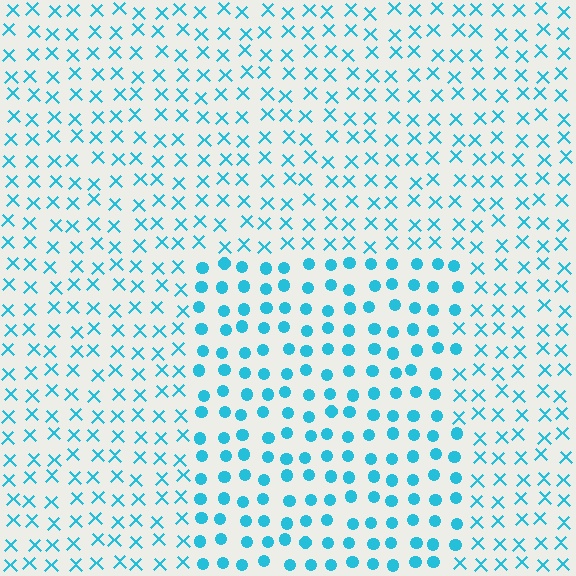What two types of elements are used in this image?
The image uses circles inside the rectangle region and X marks outside it.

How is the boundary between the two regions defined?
The boundary is defined by a change in element shape: circles inside vs. X marks outside. All elements share the same color and spacing.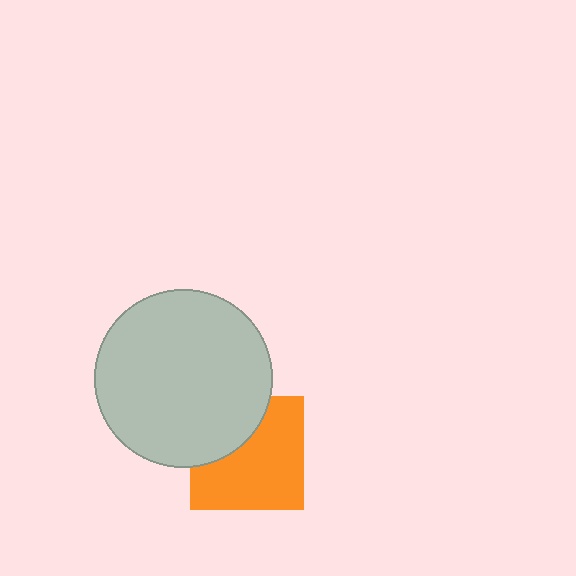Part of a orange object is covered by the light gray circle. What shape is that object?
It is a square.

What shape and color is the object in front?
The object in front is a light gray circle.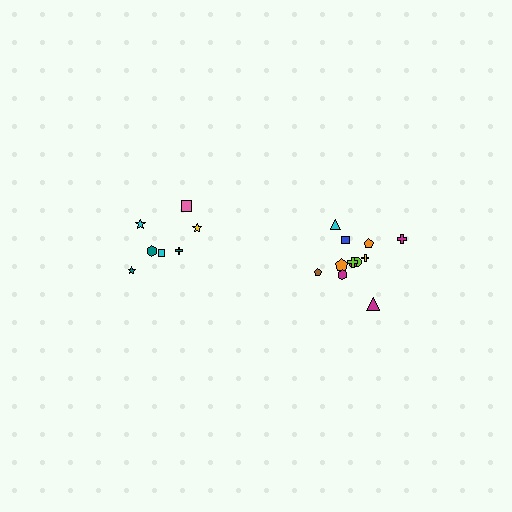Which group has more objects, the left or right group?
The right group.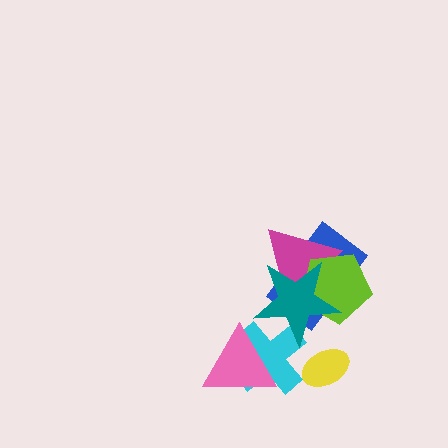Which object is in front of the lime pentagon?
The teal star is in front of the lime pentagon.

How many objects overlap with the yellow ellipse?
0 objects overlap with the yellow ellipse.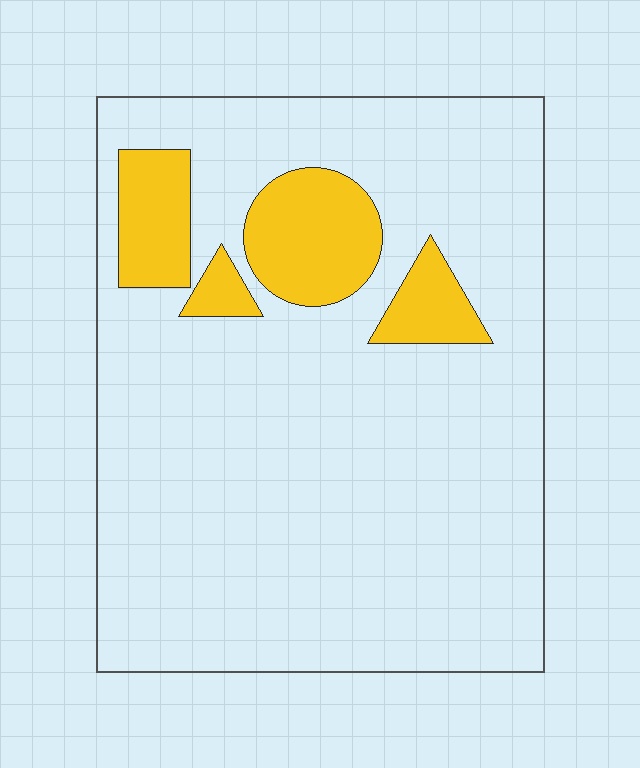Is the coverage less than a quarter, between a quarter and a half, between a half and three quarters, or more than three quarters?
Less than a quarter.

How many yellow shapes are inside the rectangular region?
4.